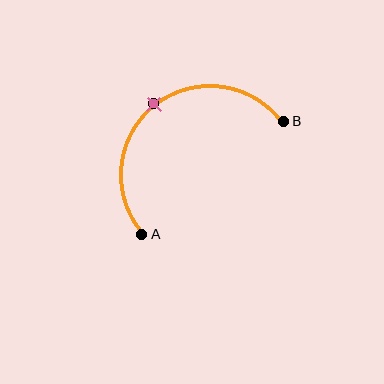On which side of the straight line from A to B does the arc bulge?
The arc bulges above and to the left of the straight line connecting A and B.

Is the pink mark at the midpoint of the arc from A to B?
Yes. The pink mark lies on the arc at equal arc-length from both A and B — it is the arc midpoint.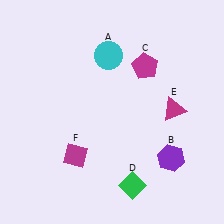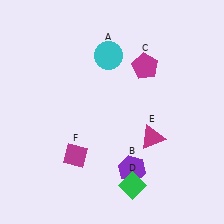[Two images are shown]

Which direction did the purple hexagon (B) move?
The purple hexagon (B) moved left.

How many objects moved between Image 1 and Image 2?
2 objects moved between the two images.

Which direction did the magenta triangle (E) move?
The magenta triangle (E) moved down.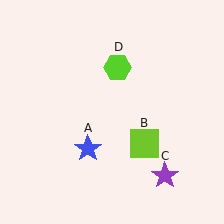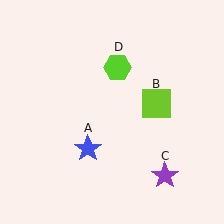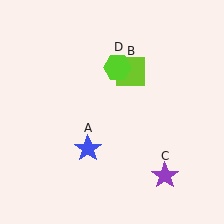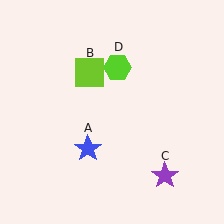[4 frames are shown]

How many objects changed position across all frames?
1 object changed position: lime square (object B).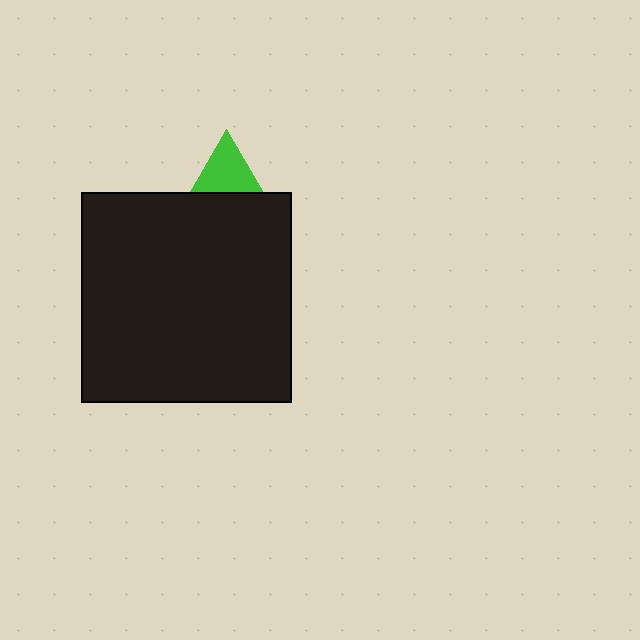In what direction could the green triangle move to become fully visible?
The green triangle could move up. That would shift it out from behind the black square entirely.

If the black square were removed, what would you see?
You would see the complete green triangle.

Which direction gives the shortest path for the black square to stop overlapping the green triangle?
Moving down gives the shortest separation.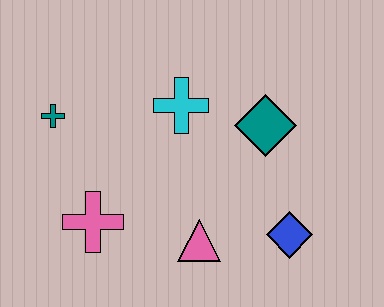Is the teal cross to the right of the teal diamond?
No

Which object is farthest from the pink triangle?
The teal cross is farthest from the pink triangle.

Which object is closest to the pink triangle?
The blue diamond is closest to the pink triangle.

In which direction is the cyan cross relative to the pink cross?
The cyan cross is above the pink cross.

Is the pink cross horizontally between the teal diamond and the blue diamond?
No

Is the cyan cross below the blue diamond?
No